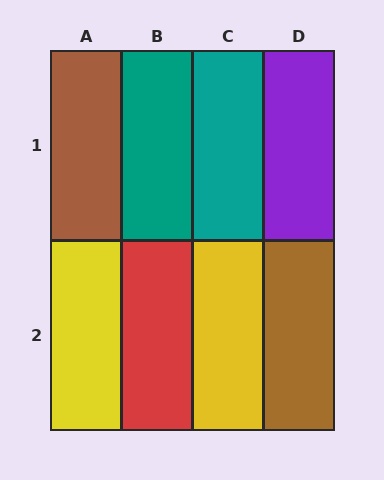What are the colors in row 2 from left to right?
Yellow, red, yellow, brown.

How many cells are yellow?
2 cells are yellow.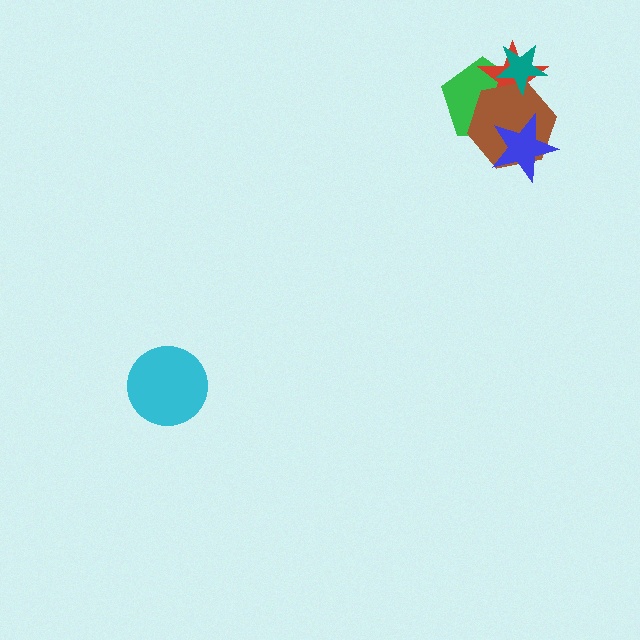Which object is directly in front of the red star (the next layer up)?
The brown hexagon is directly in front of the red star.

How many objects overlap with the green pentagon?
4 objects overlap with the green pentagon.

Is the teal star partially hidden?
No, no other shape covers it.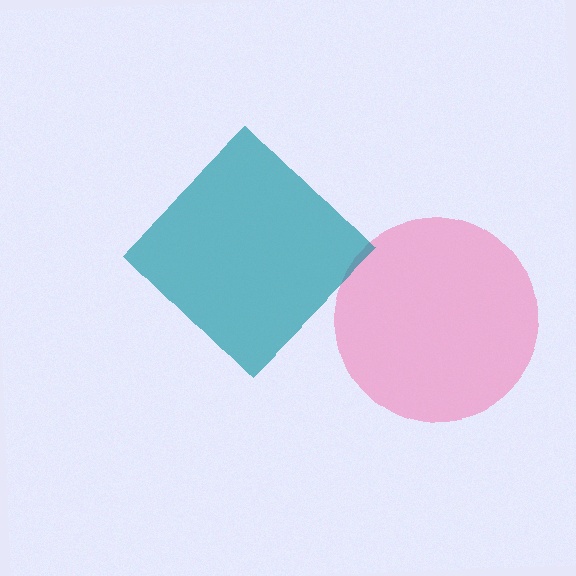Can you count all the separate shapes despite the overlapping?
Yes, there are 2 separate shapes.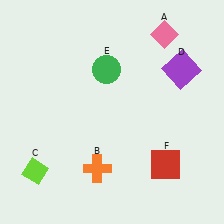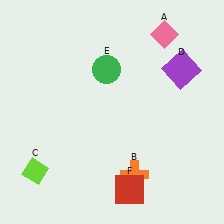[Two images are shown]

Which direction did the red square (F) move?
The red square (F) moved left.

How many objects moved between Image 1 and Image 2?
2 objects moved between the two images.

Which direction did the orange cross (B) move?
The orange cross (B) moved right.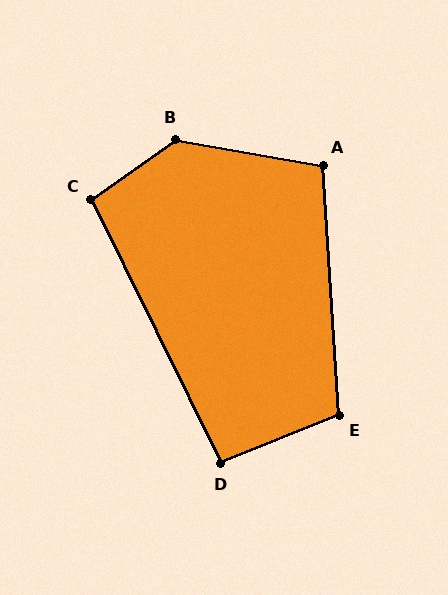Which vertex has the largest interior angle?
B, at approximately 135 degrees.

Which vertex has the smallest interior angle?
D, at approximately 95 degrees.